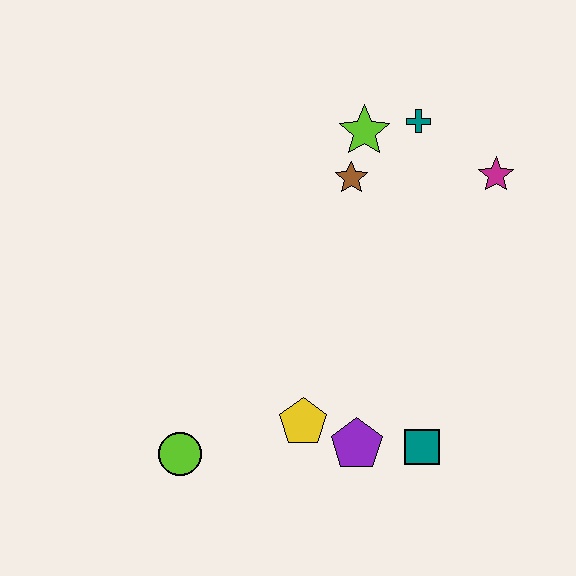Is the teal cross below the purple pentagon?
No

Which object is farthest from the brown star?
The lime circle is farthest from the brown star.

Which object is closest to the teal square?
The purple pentagon is closest to the teal square.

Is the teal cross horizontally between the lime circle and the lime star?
No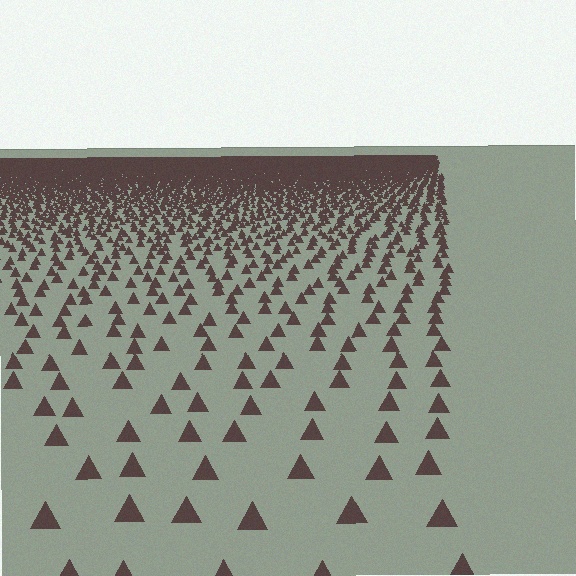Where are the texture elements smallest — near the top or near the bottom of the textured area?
Near the top.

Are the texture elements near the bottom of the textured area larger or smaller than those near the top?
Larger. Near the bottom, elements are closer to the viewer and appear at a bigger on-screen size.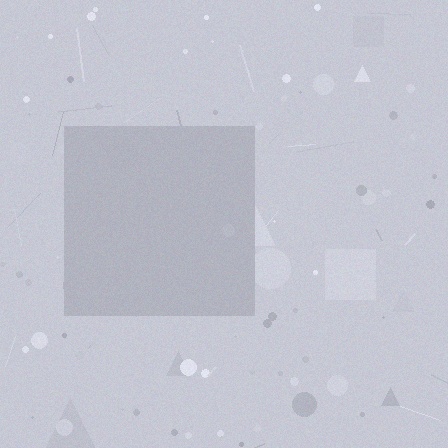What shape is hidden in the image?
A square is hidden in the image.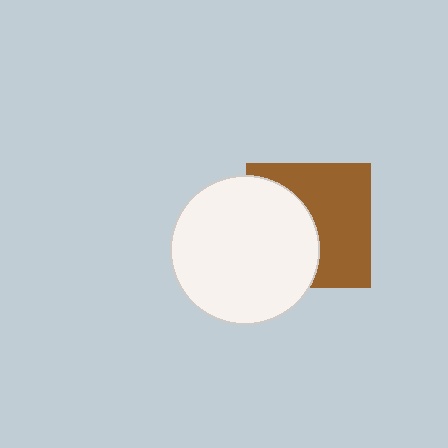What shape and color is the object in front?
The object in front is a white circle.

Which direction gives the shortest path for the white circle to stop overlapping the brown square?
Moving left gives the shortest separation.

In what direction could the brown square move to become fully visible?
The brown square could move right. That would shift it out from behind the white circle entirely.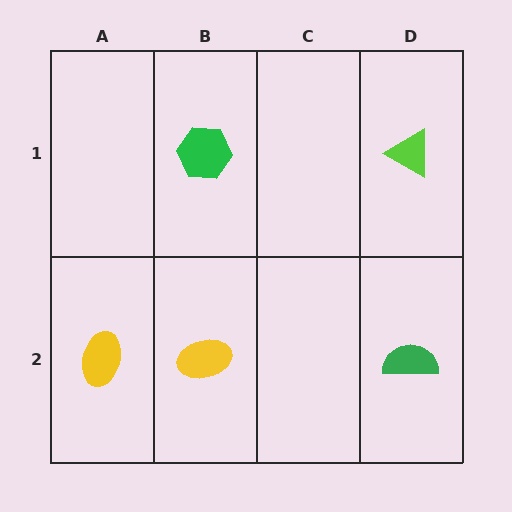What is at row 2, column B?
A yellow ellipse.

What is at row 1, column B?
A green hexagon.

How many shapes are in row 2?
3 shapes.